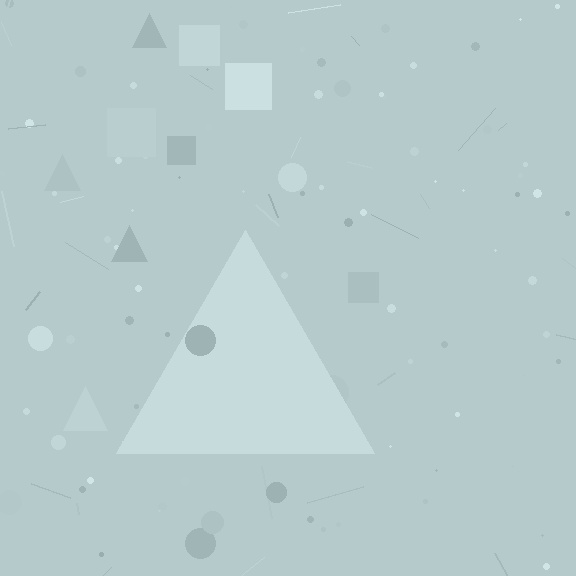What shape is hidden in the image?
A triangle is hidden in the image.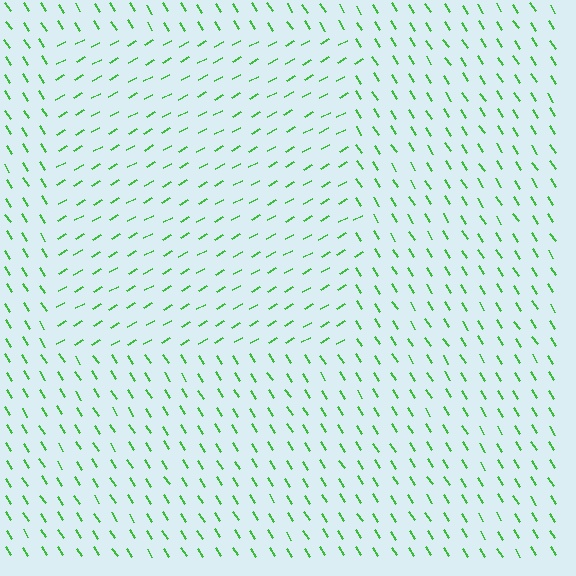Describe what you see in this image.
The image is filled with small green line segments. A rectangle region in the image has lines oriented differently from the surrounding lines, creating a visible texture boundary.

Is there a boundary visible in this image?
Yes, there is a texture boundary formed by a change in line orientation.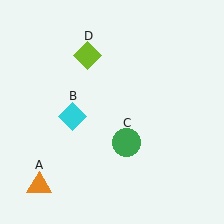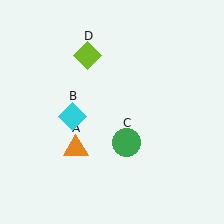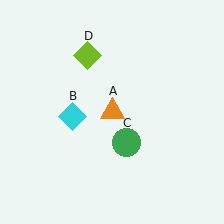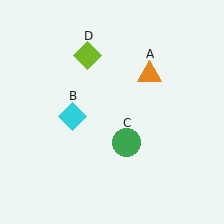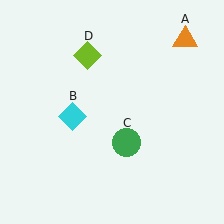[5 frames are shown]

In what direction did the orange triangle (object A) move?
The orange triangle (object A) moved up and to the right.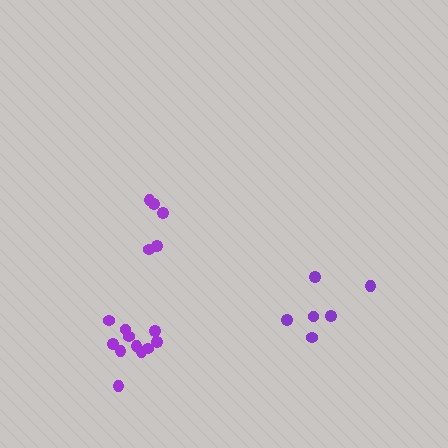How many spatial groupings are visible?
There are 3 spatial groupings.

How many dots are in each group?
Group 1: 6 dots, Group 2: 5 dots, Group 3: 11 dots (22 total).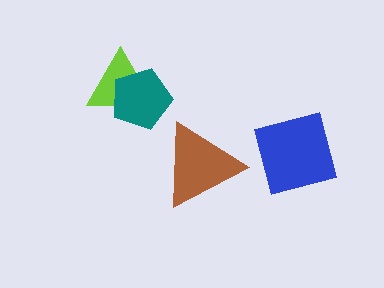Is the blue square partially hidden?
No, no other shape covers it.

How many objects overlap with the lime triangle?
1 object overlaps with the lime triangle.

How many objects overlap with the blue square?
0 objects overlap with the blue square.